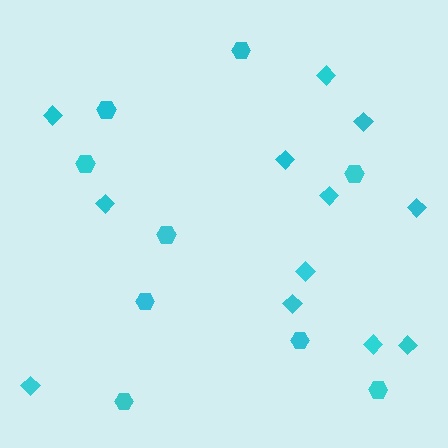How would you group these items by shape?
There are 2 groups: one group of hexagons (9) and one group of diamonds (12).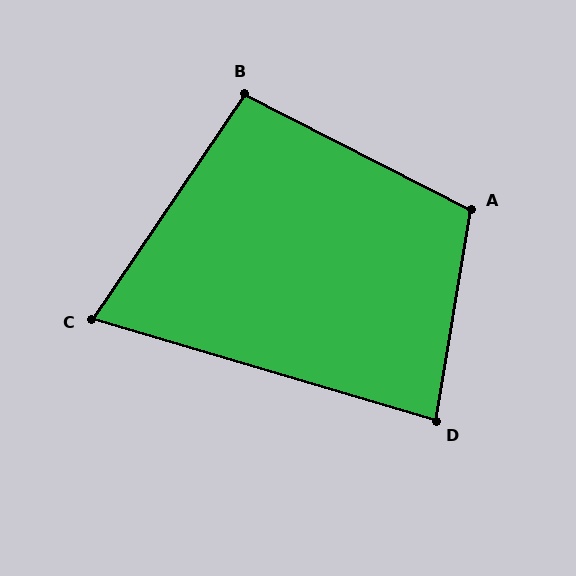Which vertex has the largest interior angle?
A, at approximately 108 degrees.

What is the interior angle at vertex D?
Approximately 83 degrees (acute).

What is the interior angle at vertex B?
Approximately 97 degrees (obtuse).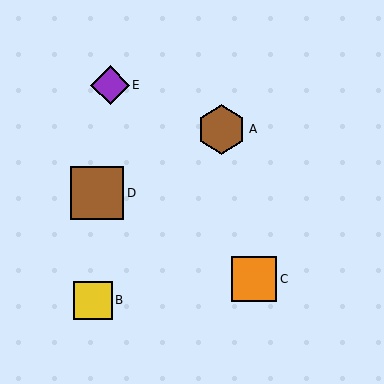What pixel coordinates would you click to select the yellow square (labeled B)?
Click at (93, 300) to select the yellow square B.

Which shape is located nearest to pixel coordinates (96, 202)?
The brown square (labeled D) at (97, 193) is nearest to that location.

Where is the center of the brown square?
The center of the brown square is at (97, 193).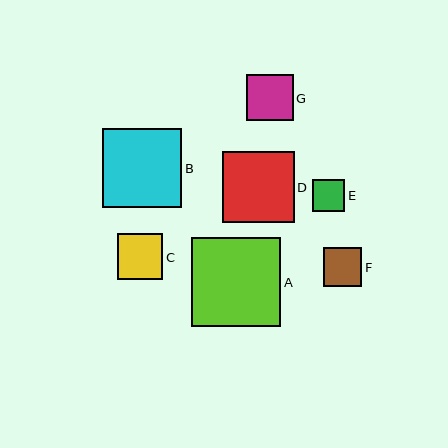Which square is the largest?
Square A is the largest with a size of approximately 89 pixels.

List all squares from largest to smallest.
From largest to smallest: A, B, D, G, C, F, E.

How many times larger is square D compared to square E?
Square D is approximately 2.3 times the size of square E.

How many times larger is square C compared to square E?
Square C is approximately 1.4 times the size of square E.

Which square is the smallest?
Square E is the smallest with a size of approximately 32 pixels.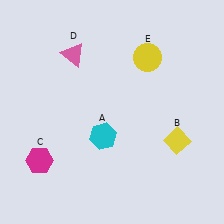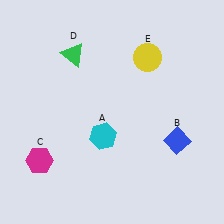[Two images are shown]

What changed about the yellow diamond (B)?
In Image 1, B is yellow. In Image 2, it changed to blue.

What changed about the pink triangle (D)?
In Image 1, D is pink. In Image 2, it changed to green.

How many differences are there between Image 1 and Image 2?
There are 2 differences between the two images.